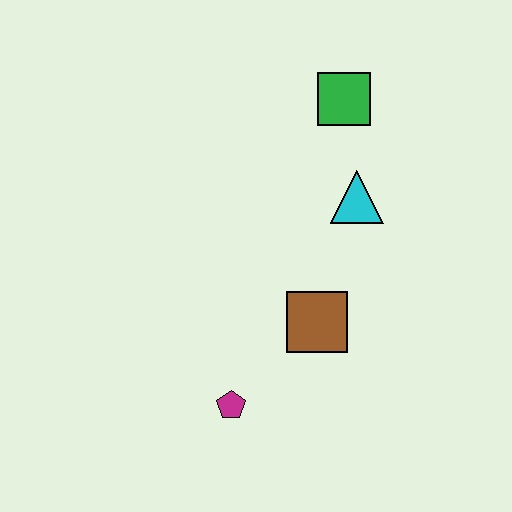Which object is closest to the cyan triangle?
The green square is closest to the cyan triangle.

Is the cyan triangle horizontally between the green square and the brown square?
No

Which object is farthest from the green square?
The magenta pentagon is farthest from the green square.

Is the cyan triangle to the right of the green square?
Yes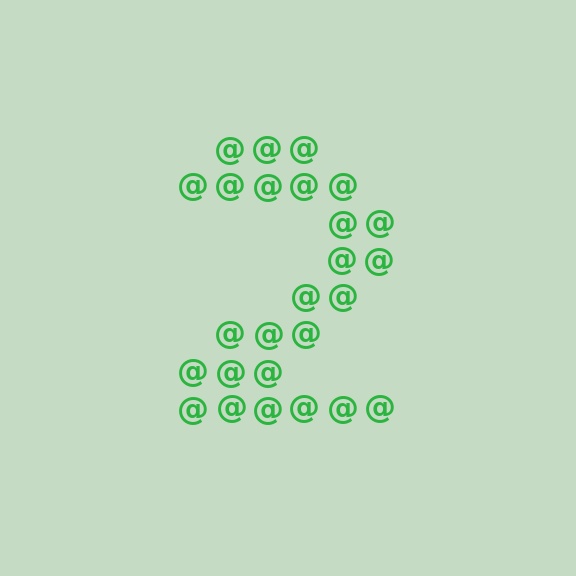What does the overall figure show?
The overall figure shows the digit 2.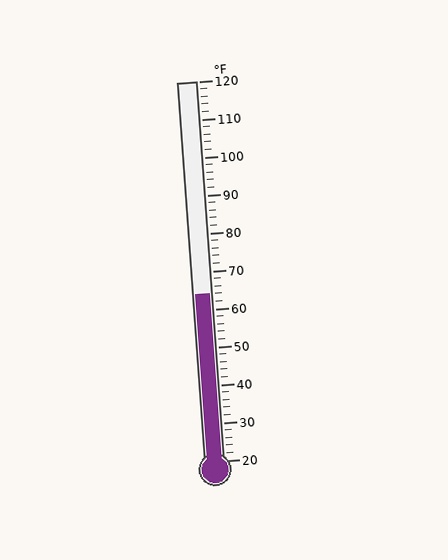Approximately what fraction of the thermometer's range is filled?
The thermometer is filled to approximately 45% of its range.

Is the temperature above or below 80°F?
The temperature is below 80°F.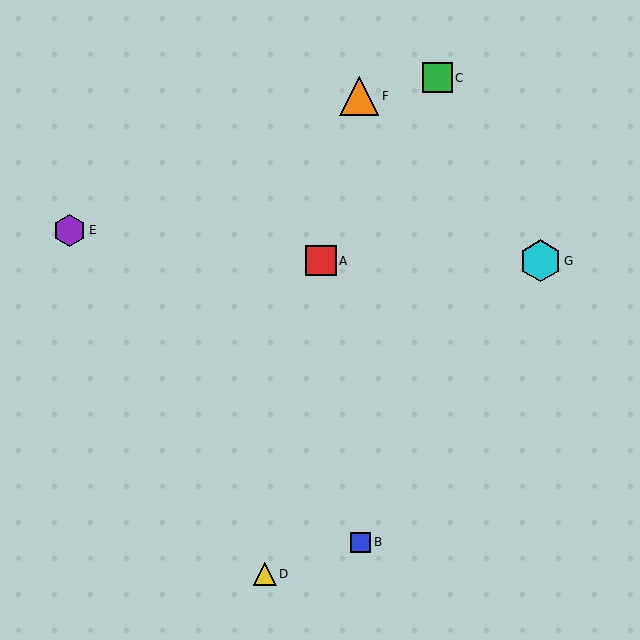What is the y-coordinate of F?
Object F is at y≈96.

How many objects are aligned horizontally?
2 objects (A, G) are aligned horizontally.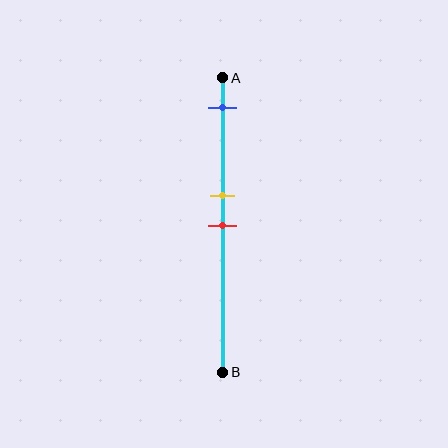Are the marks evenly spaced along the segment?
No, the marks are not evenly spaced.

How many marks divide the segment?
There are 3 marks dividing the segment.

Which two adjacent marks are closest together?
The yellow and red marks are the closest adjacent pair.